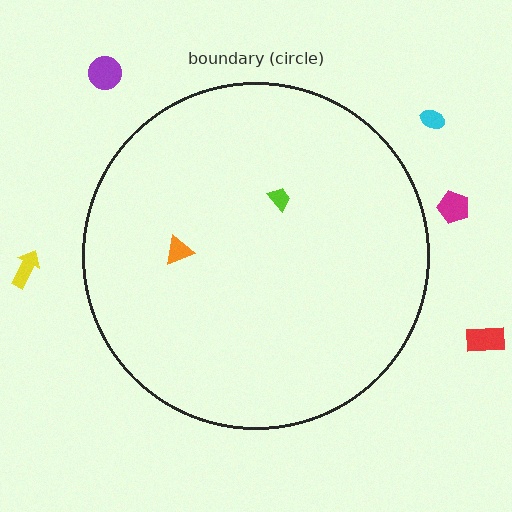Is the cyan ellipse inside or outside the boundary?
Outside.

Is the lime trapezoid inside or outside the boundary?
Inside.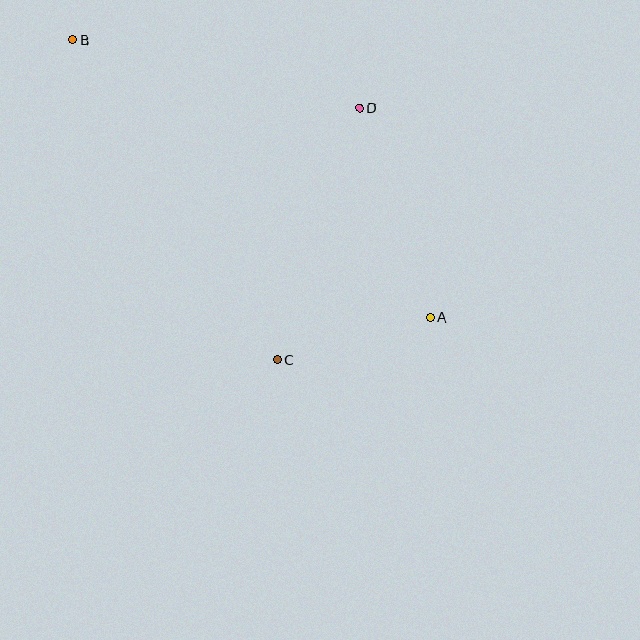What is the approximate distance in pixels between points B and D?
The distance between B and D is approximately 294 pixels.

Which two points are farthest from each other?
Points A and B are farthest from each other.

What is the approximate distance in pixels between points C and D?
The distance between C and D is approximately 265 pixels.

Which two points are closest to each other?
Points A and C are closest to each other.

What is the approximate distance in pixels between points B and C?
The distance between B and C is approximately 380 pixels.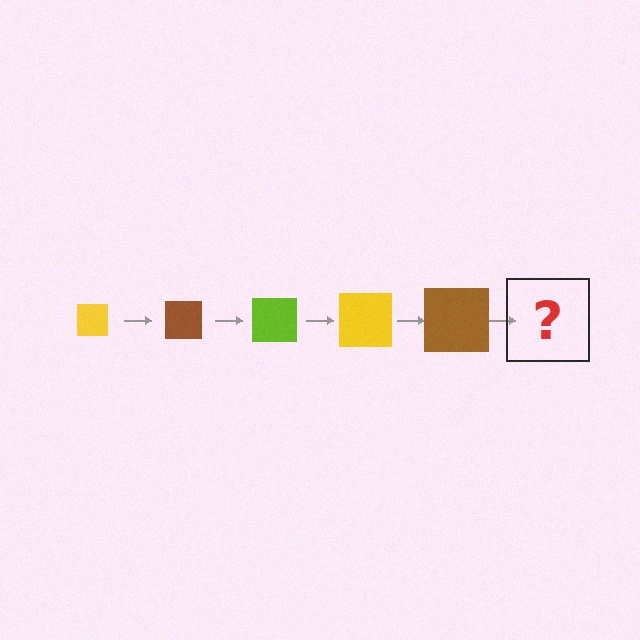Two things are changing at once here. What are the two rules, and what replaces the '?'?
The two rules are that the square grows larger each step and the color cycles through yellow, brown, and lime. The '?' should be a lime square, larger than the previous one.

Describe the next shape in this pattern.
It should be a lime square, larger than the previous one.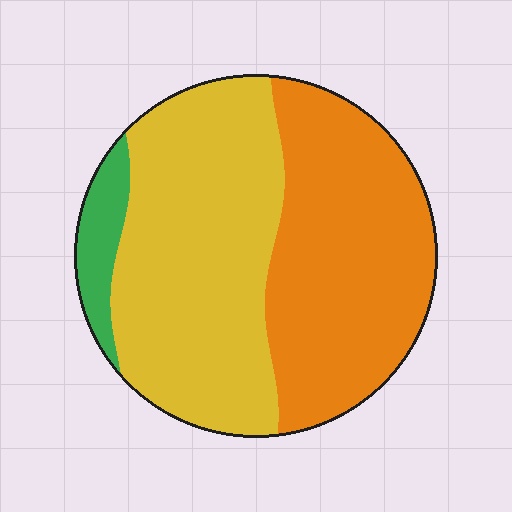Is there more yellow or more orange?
Yellow.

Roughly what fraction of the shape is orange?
Orange covers 43% of the shape.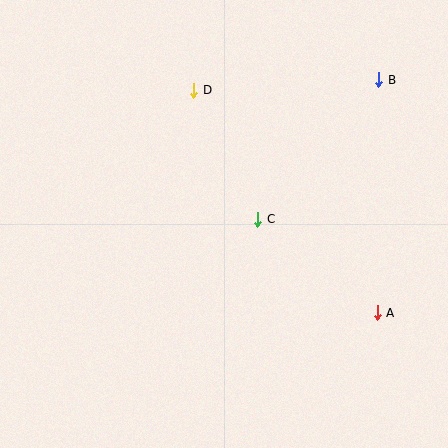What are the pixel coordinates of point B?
Point B is at (379, 80).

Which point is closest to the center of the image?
Point C at (258, 219) is closest to the center.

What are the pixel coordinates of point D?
Point D is at (194, 90).